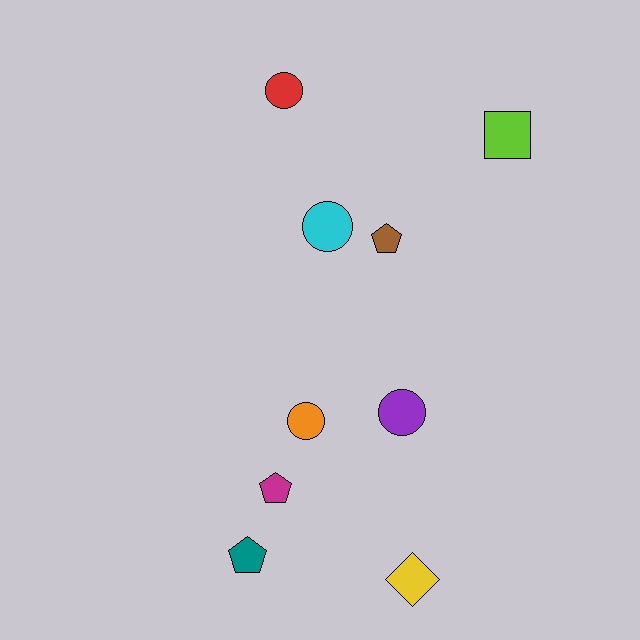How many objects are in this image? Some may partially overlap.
There are 9 objects.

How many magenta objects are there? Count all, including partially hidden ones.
There is 1 magenta object.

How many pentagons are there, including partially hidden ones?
There are 3 pentagons.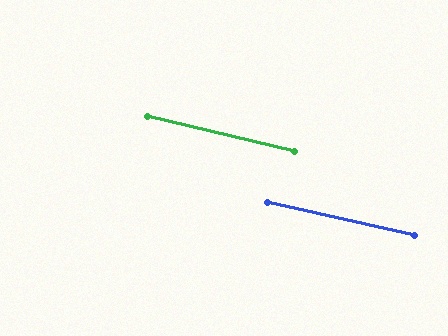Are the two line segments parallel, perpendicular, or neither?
Parallel — their directions differ by only 0.7°.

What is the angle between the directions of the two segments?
Approximately 1 degree.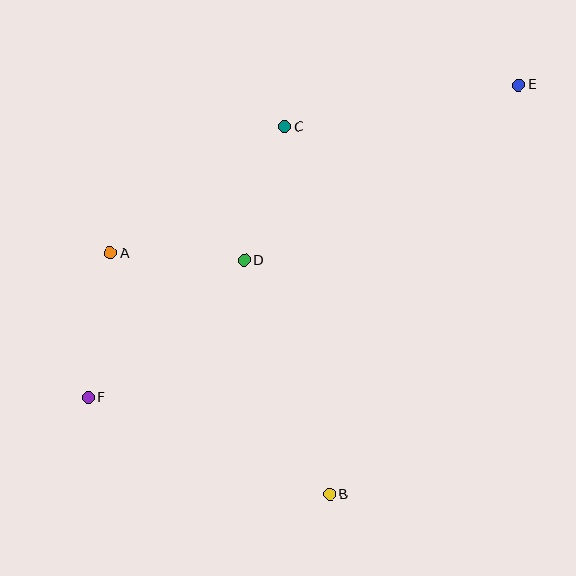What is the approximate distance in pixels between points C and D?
The distance between C and D is approximately 140 pixels.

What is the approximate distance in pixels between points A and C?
The distance between A and C is approximately 215 pixels.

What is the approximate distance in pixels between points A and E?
The distance between A and E is approximately 441 pixels.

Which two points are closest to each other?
Points A and D are closest to each other.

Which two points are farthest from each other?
Points E and F are farthest from each other.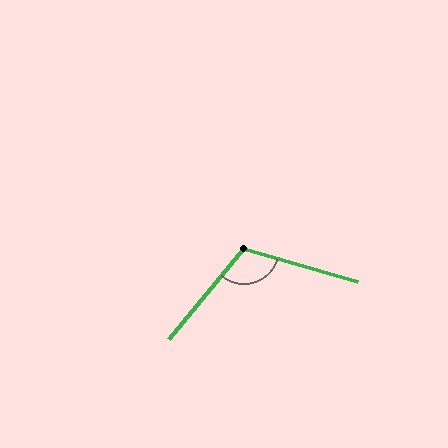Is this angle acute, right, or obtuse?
It is obtuse.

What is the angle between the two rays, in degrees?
Approximately 114 degrees.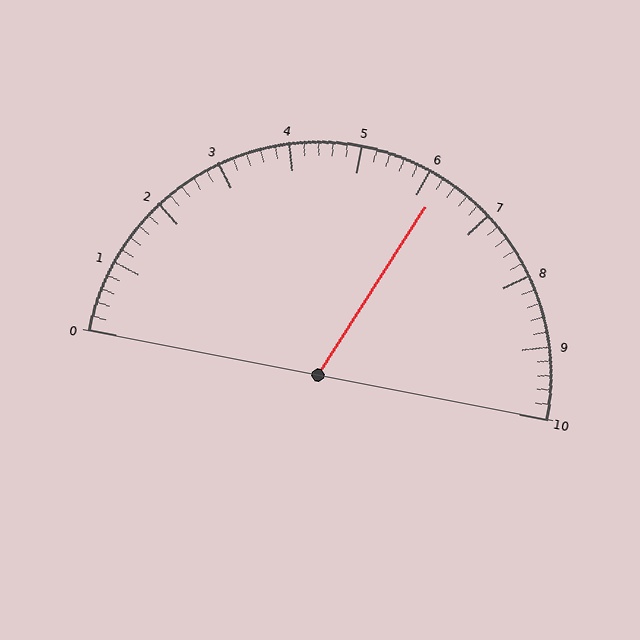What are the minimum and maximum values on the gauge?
The gauge ranges from 0 to 10.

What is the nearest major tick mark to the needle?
The nearest major tick mark is 6.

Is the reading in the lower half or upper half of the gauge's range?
The reading is in the upper half of the range (0 to 10).